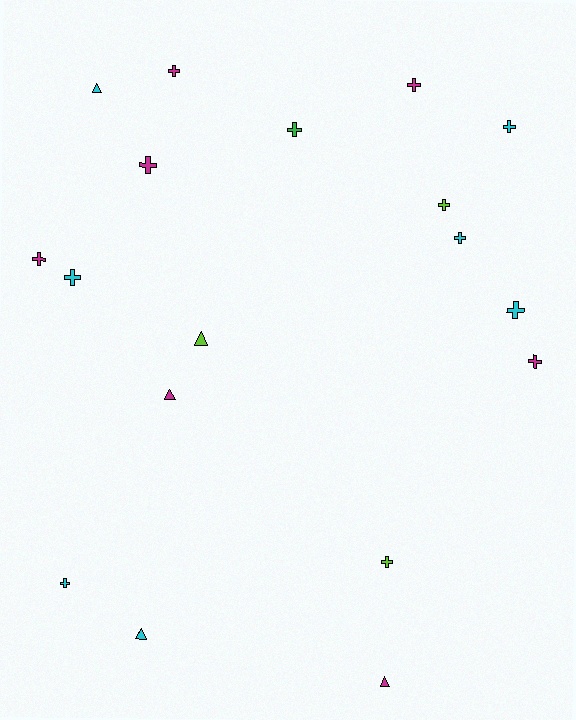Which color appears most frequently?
Cyan, with 7 objects.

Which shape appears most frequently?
Cross, with 13 objects.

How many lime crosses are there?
There are 2 lime crosses.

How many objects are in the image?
There are 18 objects.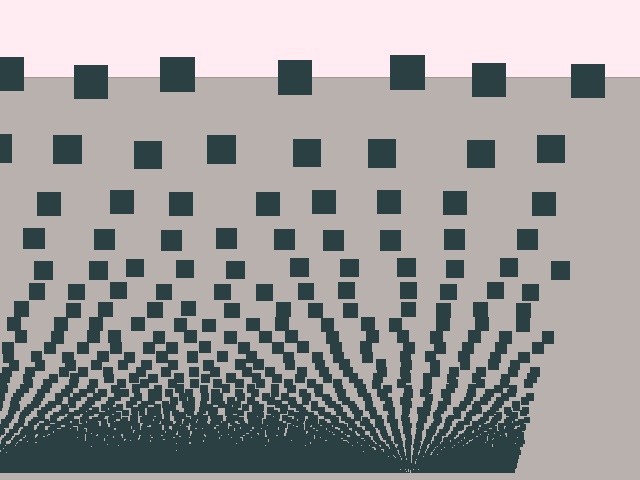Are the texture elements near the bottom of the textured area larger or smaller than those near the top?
Smaller. The gradient is inverted — elements near the bottom are smaller and denser.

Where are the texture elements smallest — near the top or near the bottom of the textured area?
Near the bottom.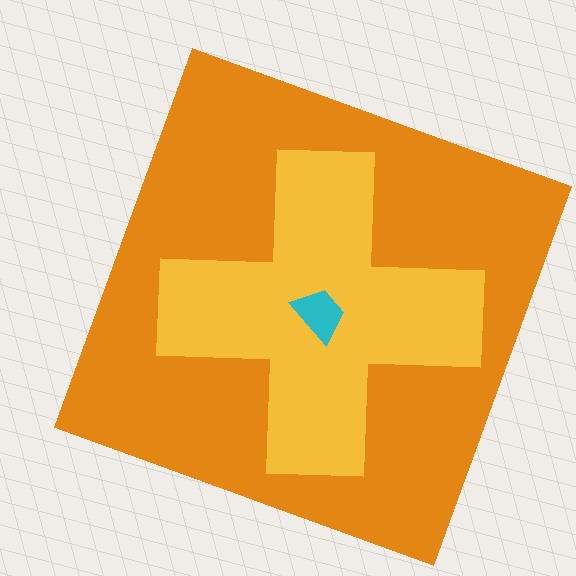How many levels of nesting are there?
3.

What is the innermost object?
The cyan trapezoid.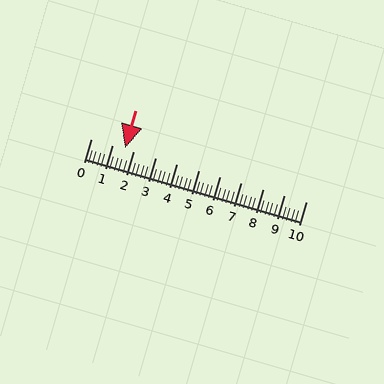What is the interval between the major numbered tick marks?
The major tick marks are spaced 1 units apart.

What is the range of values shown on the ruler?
The ruler shows values from 0 to 10.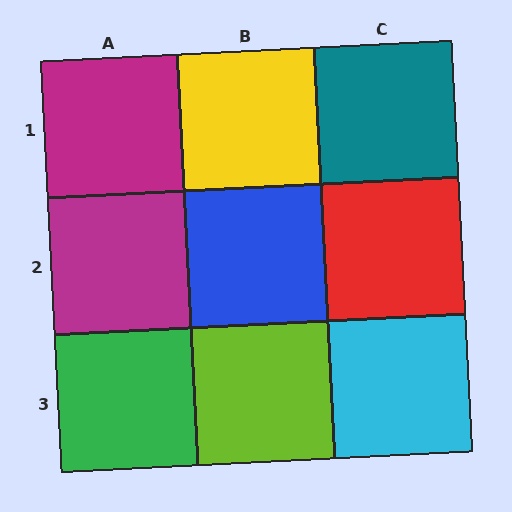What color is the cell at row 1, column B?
Yellow.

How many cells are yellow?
1 cell is yellow.